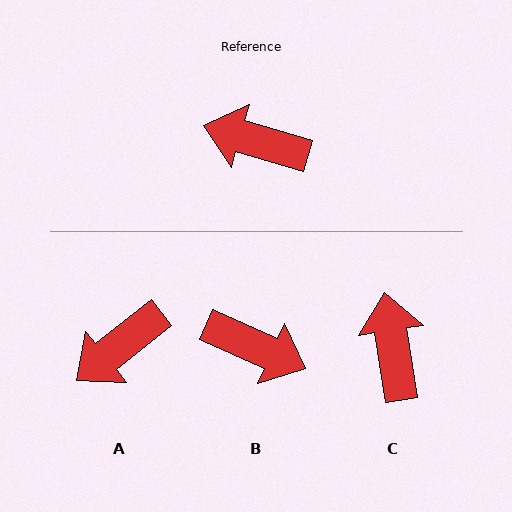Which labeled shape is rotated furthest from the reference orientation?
B, about 172 degrees away.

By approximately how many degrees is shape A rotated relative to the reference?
Approximately 55 degrees counter-clockwise.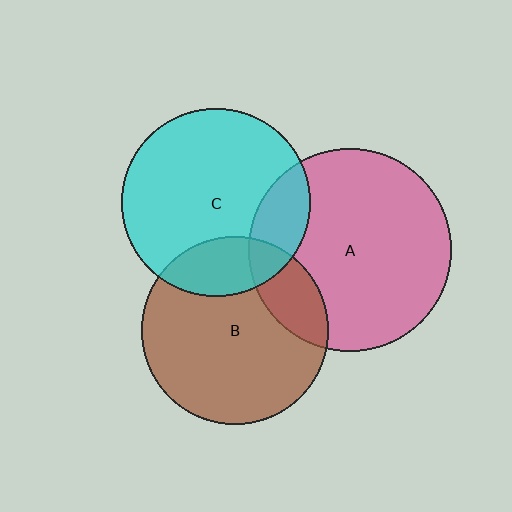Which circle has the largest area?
Circle A (pink).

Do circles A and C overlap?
Yes.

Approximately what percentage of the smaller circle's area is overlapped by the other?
Approximately 20%.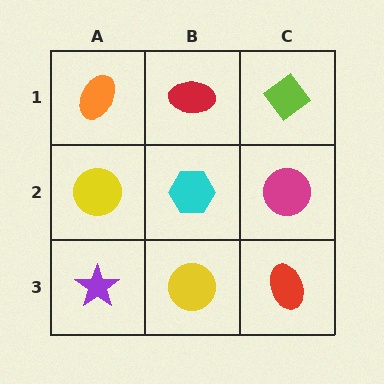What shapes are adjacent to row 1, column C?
A magenta circle (row 2, column C), a red ellipse (row 1, column B).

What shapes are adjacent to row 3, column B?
A cyan hexagon (row 2, column B), a purple star (row 3, column A), a red ellipse (row 3, column C).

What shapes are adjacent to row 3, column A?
A yellow circle (row 2, column A), a yellow circle (row 3, column B).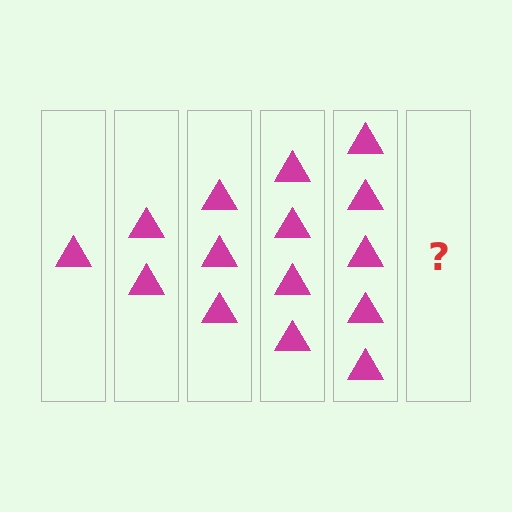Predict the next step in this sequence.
The next step is 6 triangles.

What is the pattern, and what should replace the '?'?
The pattern is that each step adds one more triangle. The '?' should be 6 triangles.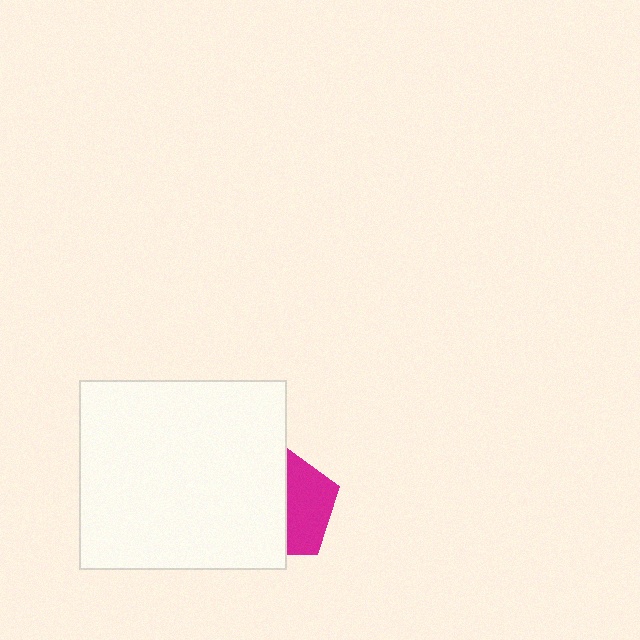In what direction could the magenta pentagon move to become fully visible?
The magenta pentagon could move right. That would shift it out from behind the white rectangle entirely.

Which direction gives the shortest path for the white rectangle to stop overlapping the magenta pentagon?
Moving left gives the shortest separation.